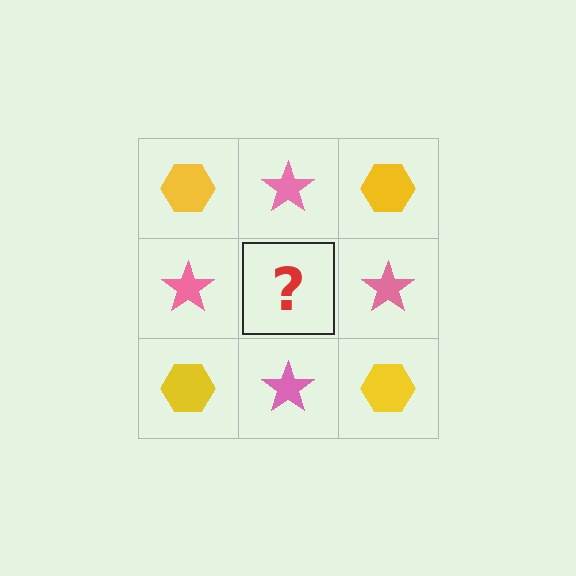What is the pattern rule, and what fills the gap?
The rule is that it alternates yellow hexagon and pink star in a checkerboard pattern. The gap should be filled with a yellow hexagon.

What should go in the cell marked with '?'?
The missing cell should contain a yellow hexagon.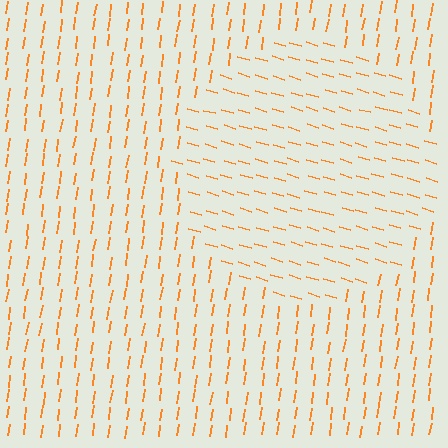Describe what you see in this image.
The image is filled with small orange line segments. A circle region in the image has lines oriented differently from the surrounding lines, creating a visible texture boundary.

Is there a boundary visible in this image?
Yes, there is a texture boundary formed by a change in line orientation.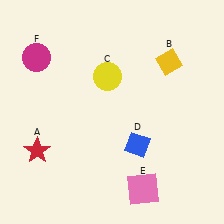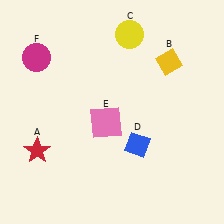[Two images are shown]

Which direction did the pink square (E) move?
The pink square (E) moved up.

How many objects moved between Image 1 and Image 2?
2 objects moved between the two images.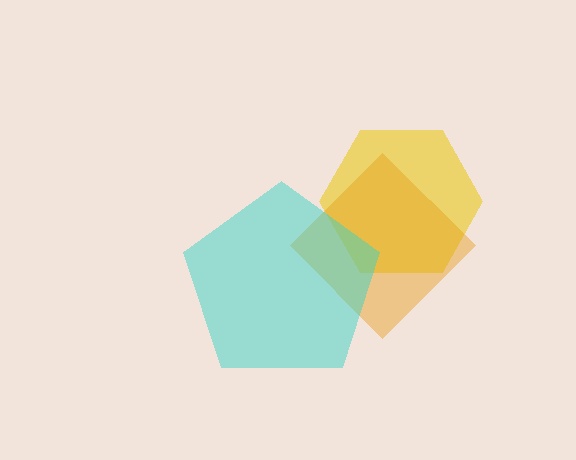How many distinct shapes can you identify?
There are 3 distinct shapes: a yellow hexagon, an orange diamond, a cyan pentagon.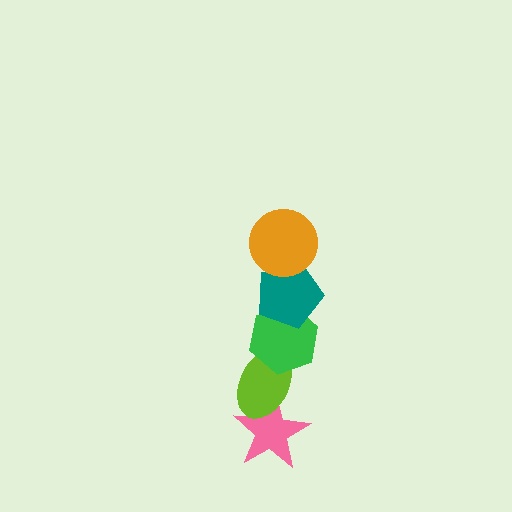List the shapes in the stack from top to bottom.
From top to bottom: the orange circle, the teal pentagon, the green hexagon, the lime ellipse, the pink star.